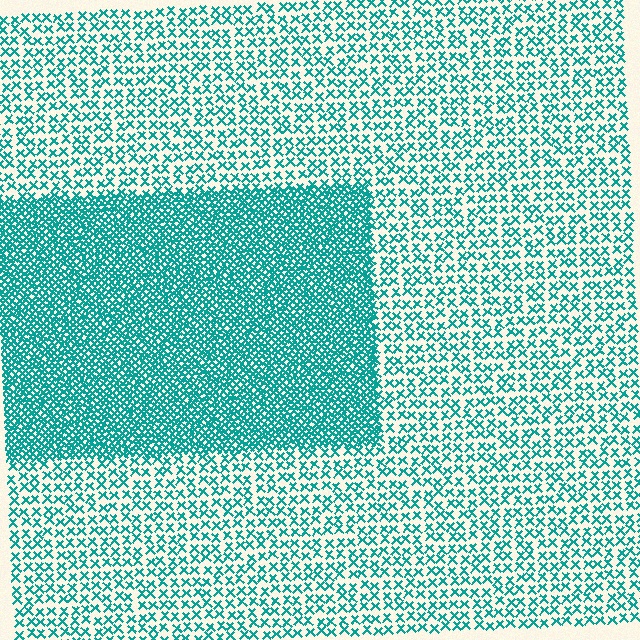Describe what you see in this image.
The image contains small teal elements arranged at two different densities. A rectangle-shaped region is visible where the elements are more densely packed than the surrounding area.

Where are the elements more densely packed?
The elements are more densely packed inside the rectangle boundary.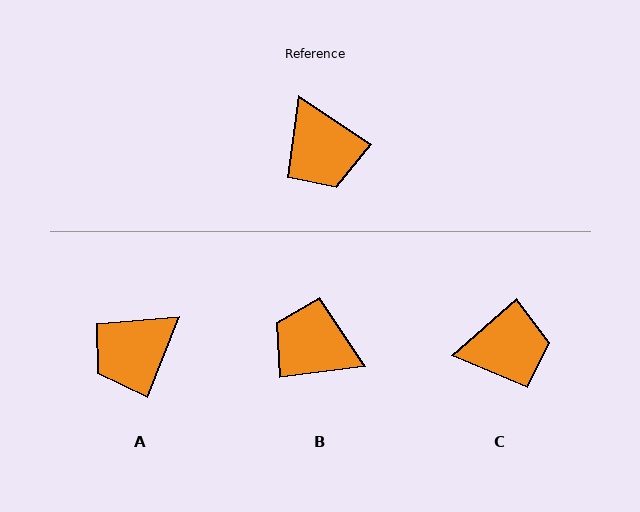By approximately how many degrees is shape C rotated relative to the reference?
Approximately 75 degrees counter-clockwise.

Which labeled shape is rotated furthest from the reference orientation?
B, about 139 degrees away.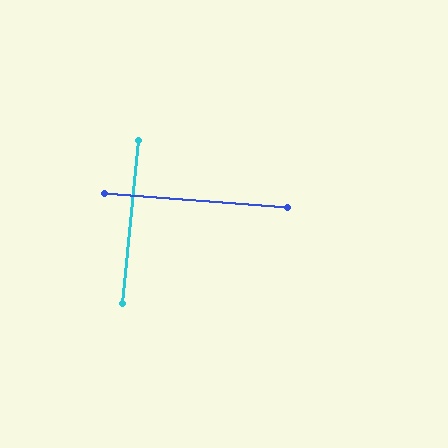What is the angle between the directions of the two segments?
Approximately 89 degrees.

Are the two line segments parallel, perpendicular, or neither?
Perpendicular — they meet at approximately 89°.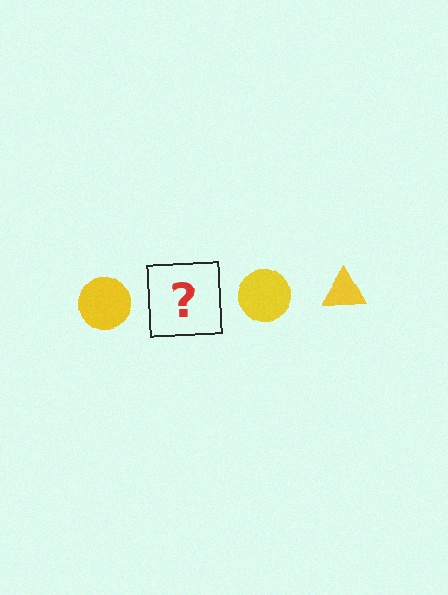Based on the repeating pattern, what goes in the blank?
The blank should be a yellow triangle.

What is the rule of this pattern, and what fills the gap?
The rule is that the pattern cycles through circle, triangle shapes in yellow. The gap should be filled with a yellow triangle.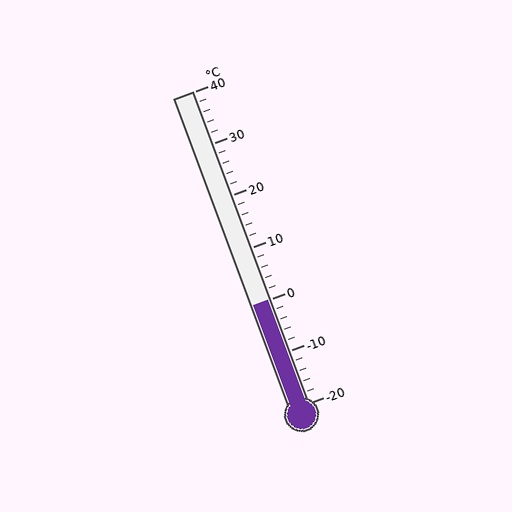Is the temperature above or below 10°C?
The temperature is below 10°C.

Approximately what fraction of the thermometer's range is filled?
The thermometer is filled to approximately 35% of its range.